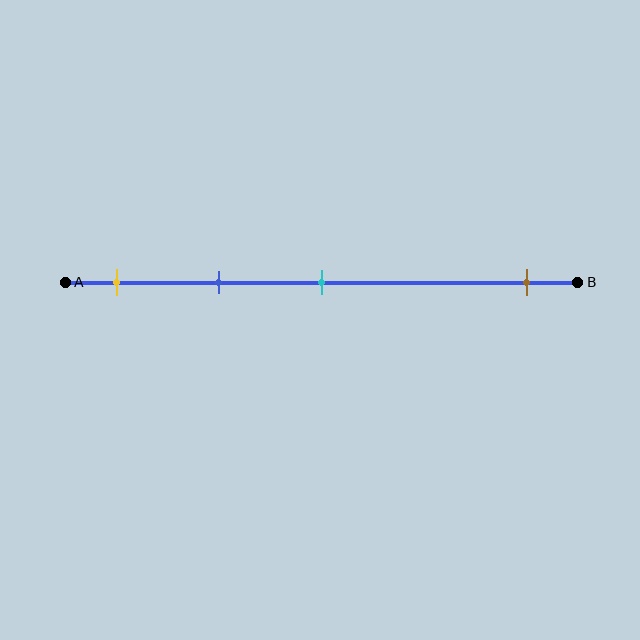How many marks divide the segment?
There are 4 marks dividing the segment.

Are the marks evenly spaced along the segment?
No, the marks are not evenly spaced.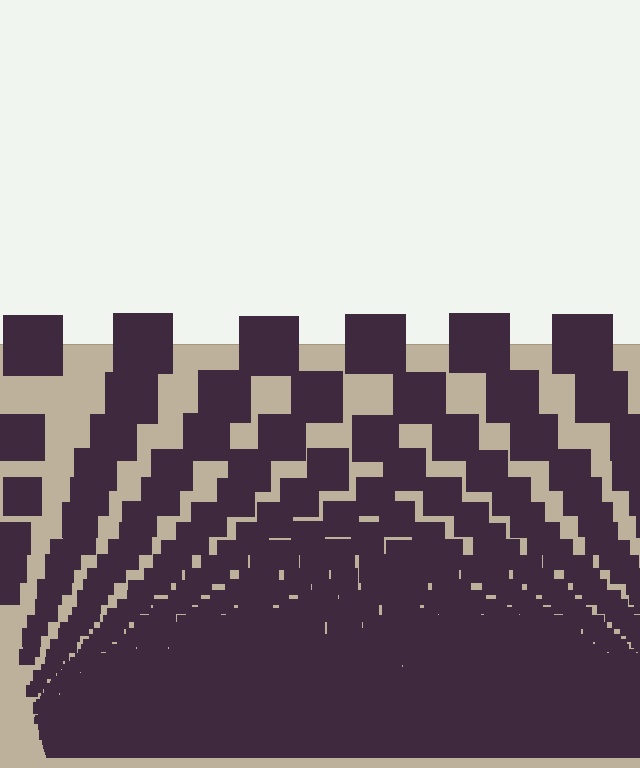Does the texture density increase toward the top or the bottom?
Density increases toward the bottom.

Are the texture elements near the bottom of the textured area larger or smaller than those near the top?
Smaller. The gradient is inverted — elements near the bottom are smaller and denser.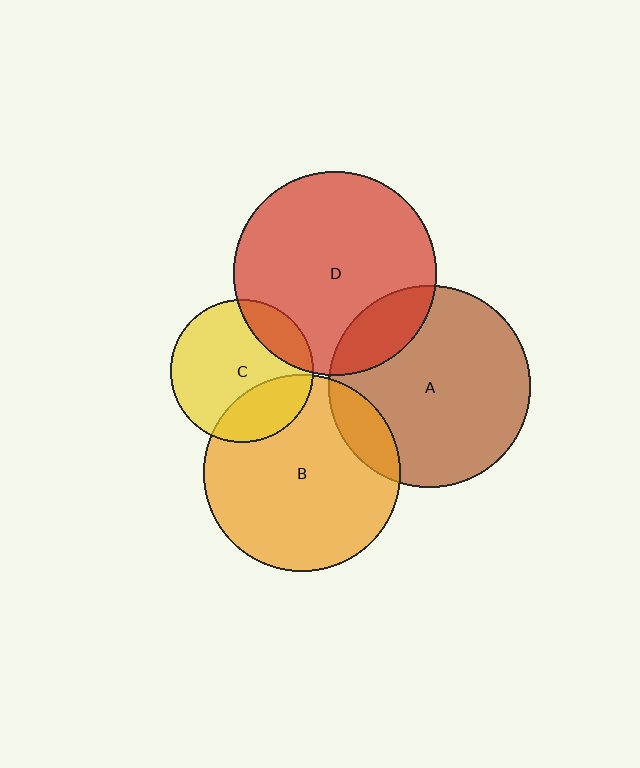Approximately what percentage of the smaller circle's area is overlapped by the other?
Approximately 15%.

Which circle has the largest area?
Circle D (red).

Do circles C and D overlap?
Yes.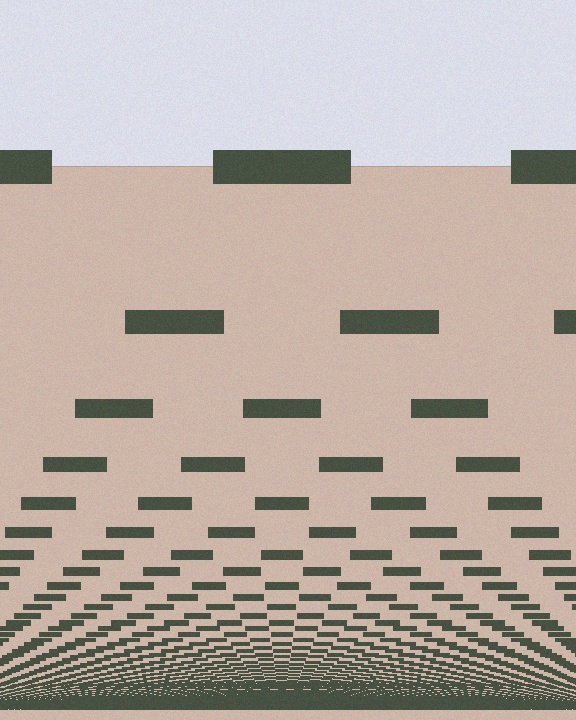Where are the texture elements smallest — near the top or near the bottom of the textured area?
Near the bottom.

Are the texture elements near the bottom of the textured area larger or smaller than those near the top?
Smaller. The gradient is inverted — elements near the bottom are smaller and denser.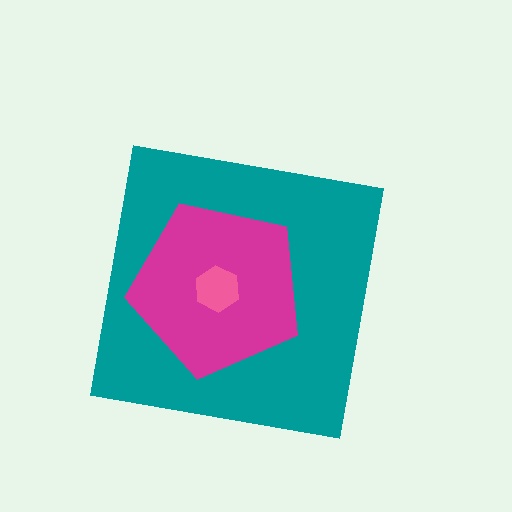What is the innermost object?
The pink hexagon.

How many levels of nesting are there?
3.